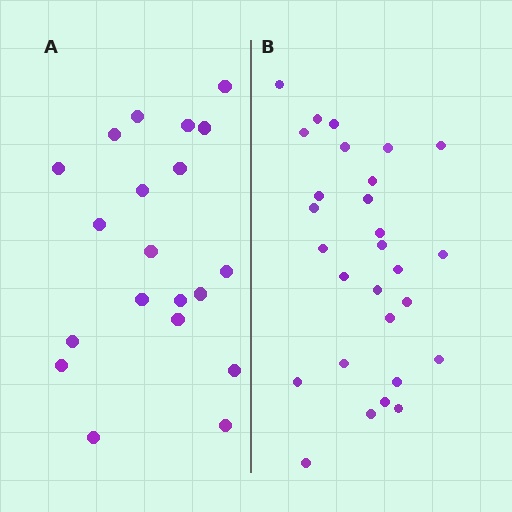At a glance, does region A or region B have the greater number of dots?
Region B (the right region) has more dots.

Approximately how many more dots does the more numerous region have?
Region B has roughly 8 or so more dots than region A.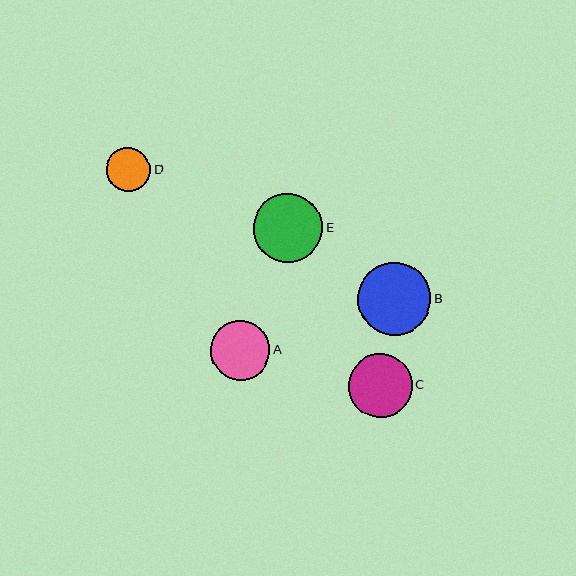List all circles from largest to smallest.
From largest to smallest: B, E, C, A, D.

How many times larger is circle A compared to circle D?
Circle A is approximately 1.3 times the size of circle D.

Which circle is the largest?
Circle B is the largest with a size of approximately 73 pixels.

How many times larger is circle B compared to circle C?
Circle B is approximately 1.1 times the size of circle C.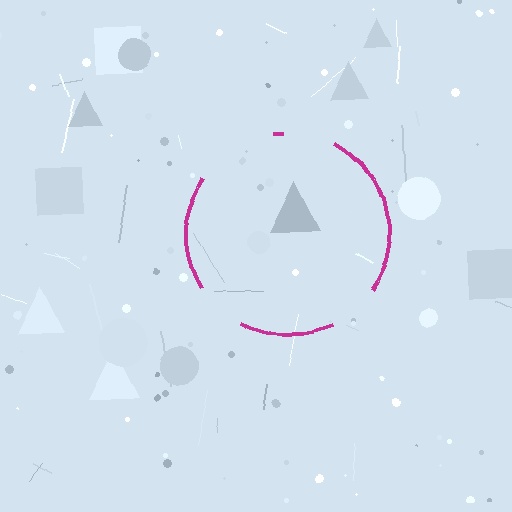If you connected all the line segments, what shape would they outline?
They would outline a circle.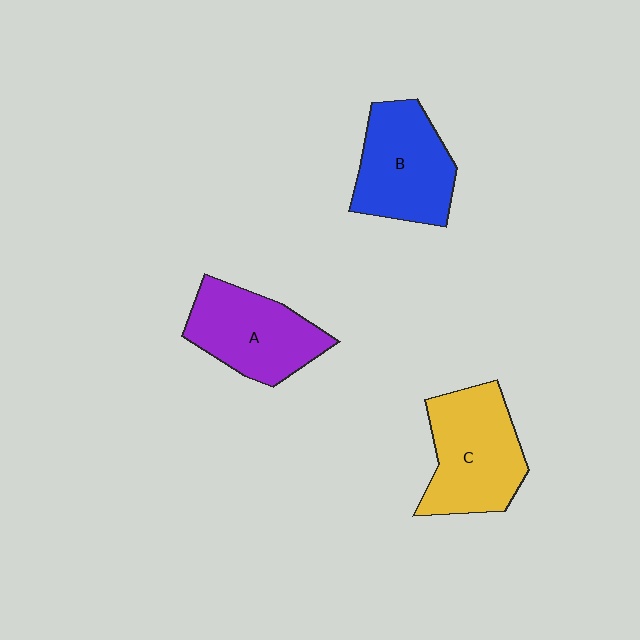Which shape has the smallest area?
Shape A (purple).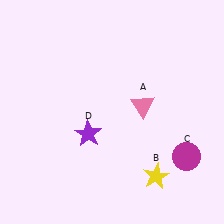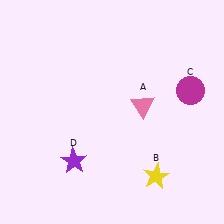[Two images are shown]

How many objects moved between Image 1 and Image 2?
2 objects moved between the two images.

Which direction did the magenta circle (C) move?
The magenta circle (C) moved up.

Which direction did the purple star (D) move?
The purple star (D) moved down.